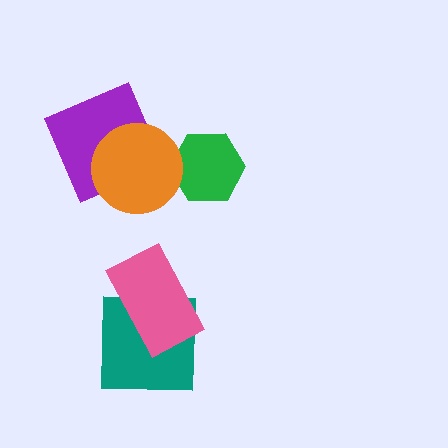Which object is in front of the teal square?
The pink rectangle is in front of the teal square.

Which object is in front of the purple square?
The orange circle is in front of the purple square.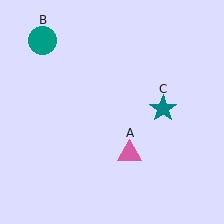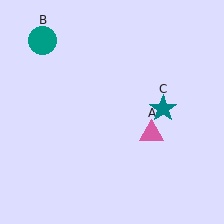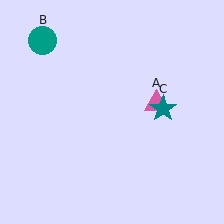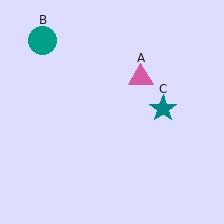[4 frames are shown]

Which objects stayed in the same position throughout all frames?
Teal circle (object B) and teal star (object C) remained stationary.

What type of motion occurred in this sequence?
The pink triangle (object A) rotated counterclockwise around the center of the scene.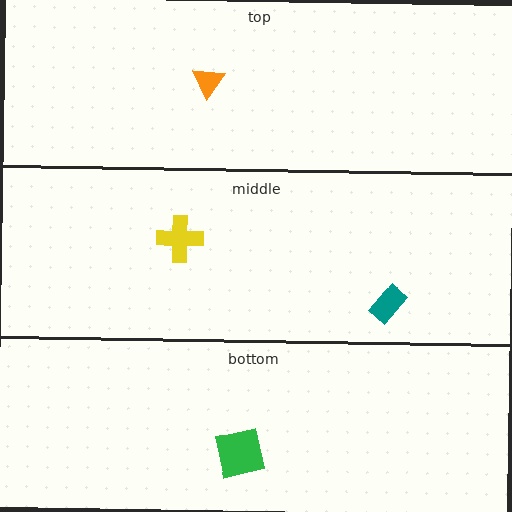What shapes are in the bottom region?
The green square.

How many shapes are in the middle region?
2.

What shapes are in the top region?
The orange triangle.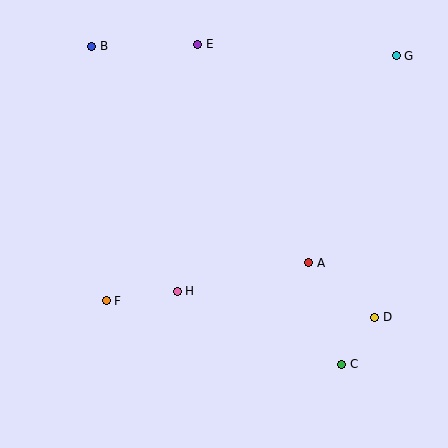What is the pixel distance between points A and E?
The distance between A and E is 245 pixels.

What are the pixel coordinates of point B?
Point B is at (92, 46).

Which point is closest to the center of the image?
Point H at (177, 291) is closest to the center.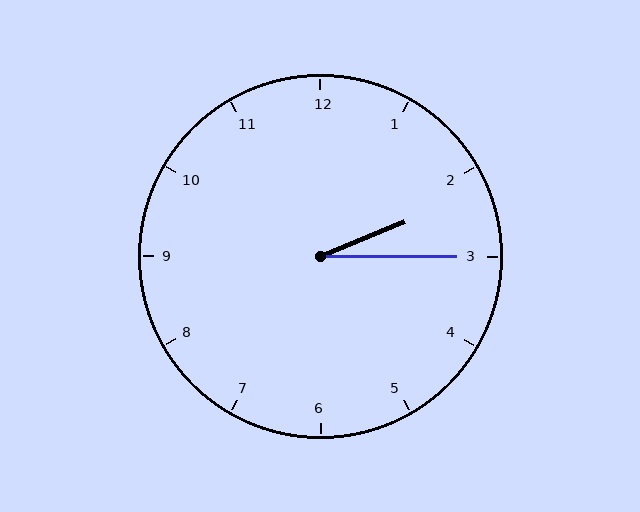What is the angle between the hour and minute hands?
Approximately 22 degrees.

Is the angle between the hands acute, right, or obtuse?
It is acute.